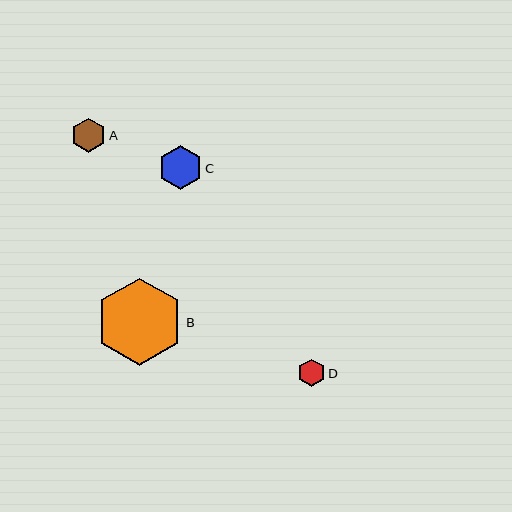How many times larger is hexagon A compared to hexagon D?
Hexagon A is approximately 1.3 times the size of hexagon D.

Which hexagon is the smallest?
Hexagon D is the smallest with a size of approximately 27 pixels.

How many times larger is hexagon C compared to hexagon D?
Hexagon C is approximately 1.6 times the size of hexagon D.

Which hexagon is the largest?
Hexagon B is the largest with a size of approximately 87 pixels.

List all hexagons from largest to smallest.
From largest to smallest: B, C, A, D.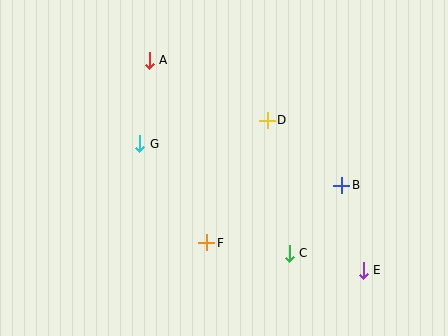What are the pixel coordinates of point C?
Point C is at (289, 253).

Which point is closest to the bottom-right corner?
Point E is closest to the bottom-right corner.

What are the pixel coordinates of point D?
Point D is at (267, 120).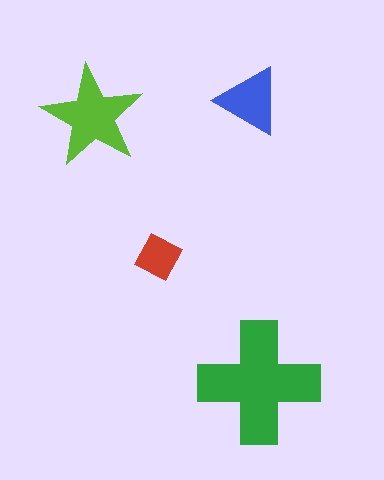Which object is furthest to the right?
The green cross is rightmost.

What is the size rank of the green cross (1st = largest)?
1st.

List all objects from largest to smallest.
The green cross, the lime star, the blue triangle, the red square.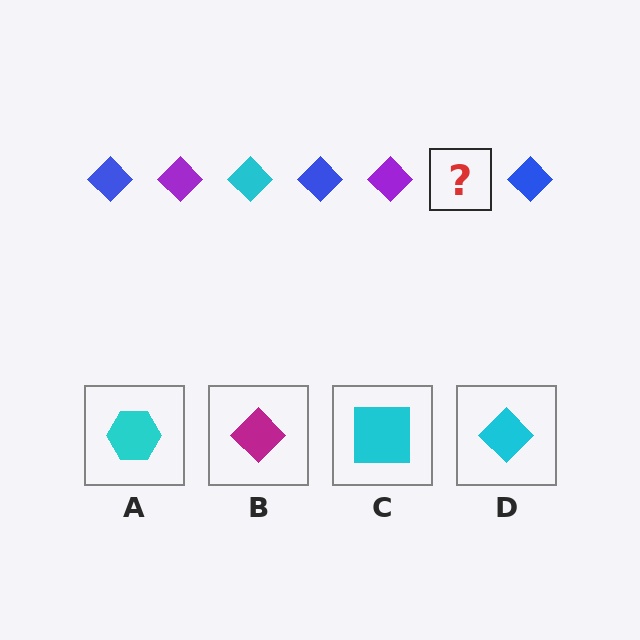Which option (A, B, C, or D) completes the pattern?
D.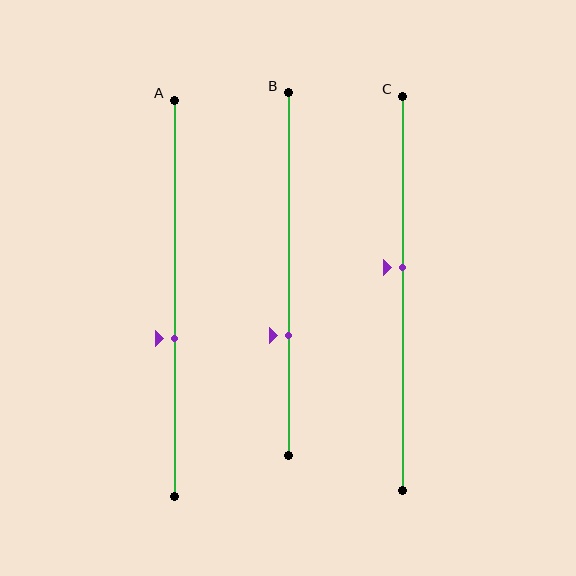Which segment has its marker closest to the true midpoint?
Segment C has its marker closest to the true midpoint.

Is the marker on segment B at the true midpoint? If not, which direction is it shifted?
No, the marker on segment B is shifted downward by about 17% of the segment length.